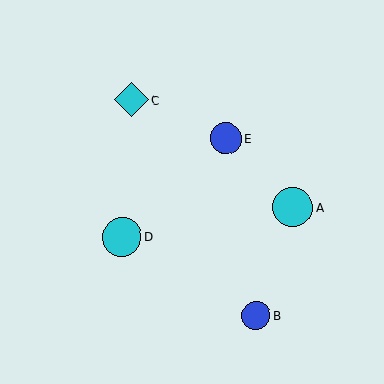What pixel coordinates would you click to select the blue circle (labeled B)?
Click at (256, 315) to select the blue circle B.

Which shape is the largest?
The cyan circle (labeled A) is the largest.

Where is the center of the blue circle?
The center of the blue circle is at (256, 315).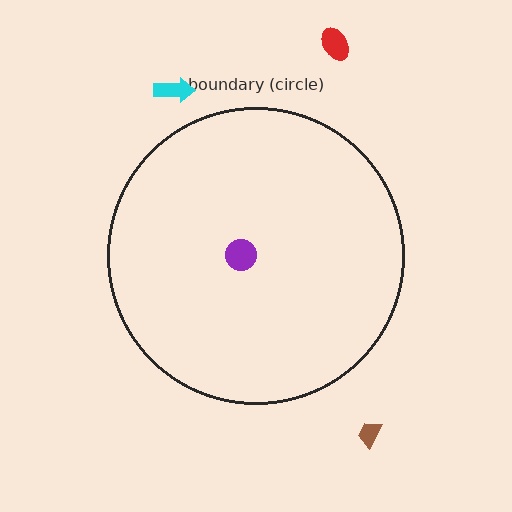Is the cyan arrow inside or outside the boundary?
Outside.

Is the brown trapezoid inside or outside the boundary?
Outside.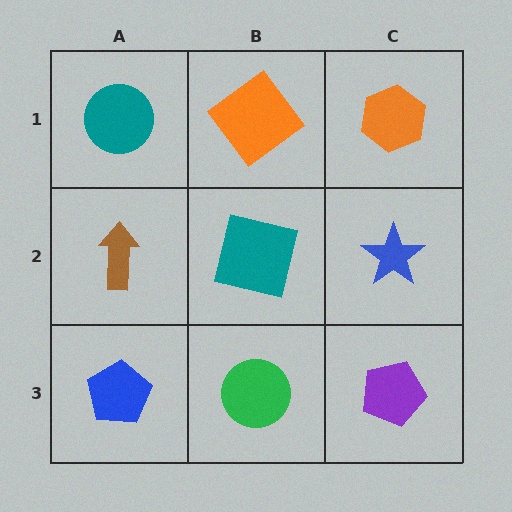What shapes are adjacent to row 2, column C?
An orange hexagon (row 1, column C), a purple pentagon (row 3, column C), a teal square (row 2, column B).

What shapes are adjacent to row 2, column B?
An orange diamond (row 1, column B), a green circle (row 3, column B), a brown arrow (row 2, column A), a blue star (row 2, column C).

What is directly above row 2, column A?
A teal circle.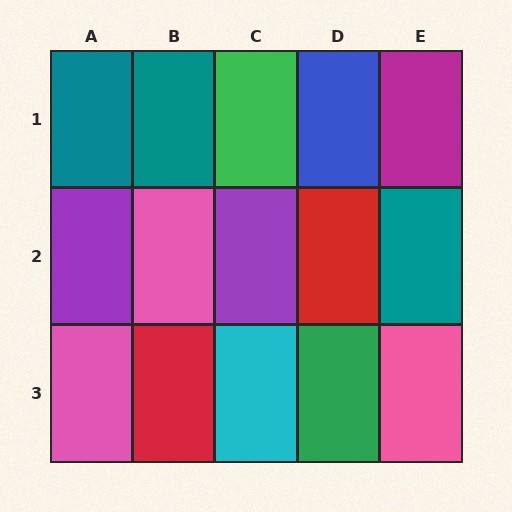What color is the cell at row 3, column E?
Pink.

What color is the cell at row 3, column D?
Green.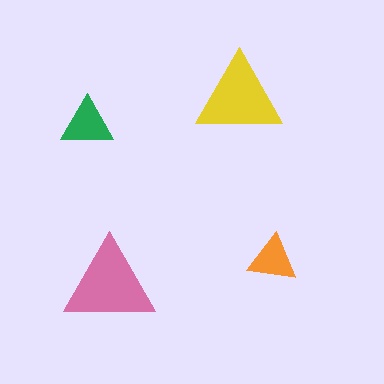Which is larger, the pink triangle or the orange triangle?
The pink one.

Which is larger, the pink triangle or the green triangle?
The pink one.